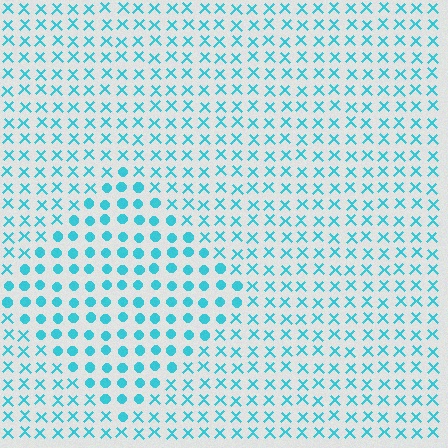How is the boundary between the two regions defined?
The boundary is defined by a change in element shape: circles inside vs. X marks outside. All elements share the same color and spacing.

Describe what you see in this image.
The image is filled with small cyan elements arranged in a uniform grid. A diamond-shaped region contains circles, while the surrounding area contains X marks. The boundary is defined purely by the change in element shape.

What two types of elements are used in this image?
The image uses circles inside the diamond region and X marks outside it.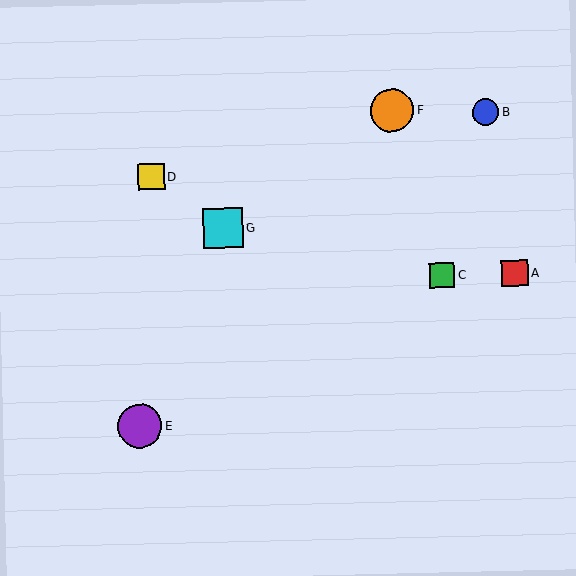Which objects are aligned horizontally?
Objects A, C are aligned horizontally.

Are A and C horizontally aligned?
Yes, both are at y≈273.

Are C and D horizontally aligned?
No, C is at y≈275 and D is at y≈177.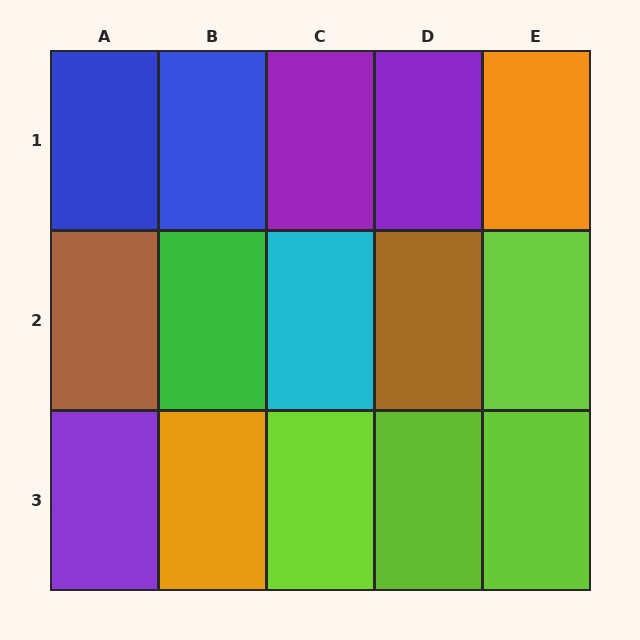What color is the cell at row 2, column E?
Lime.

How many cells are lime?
4 cells are lime.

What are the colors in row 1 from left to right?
Blue, blue, purple, purple, orange.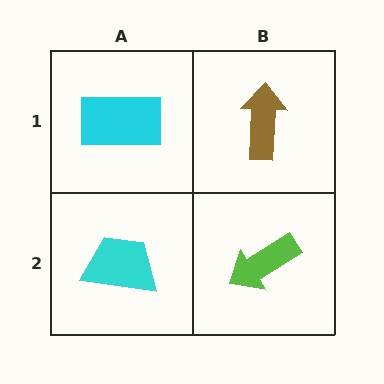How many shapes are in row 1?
2 shapes.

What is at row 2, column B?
A lime arrow.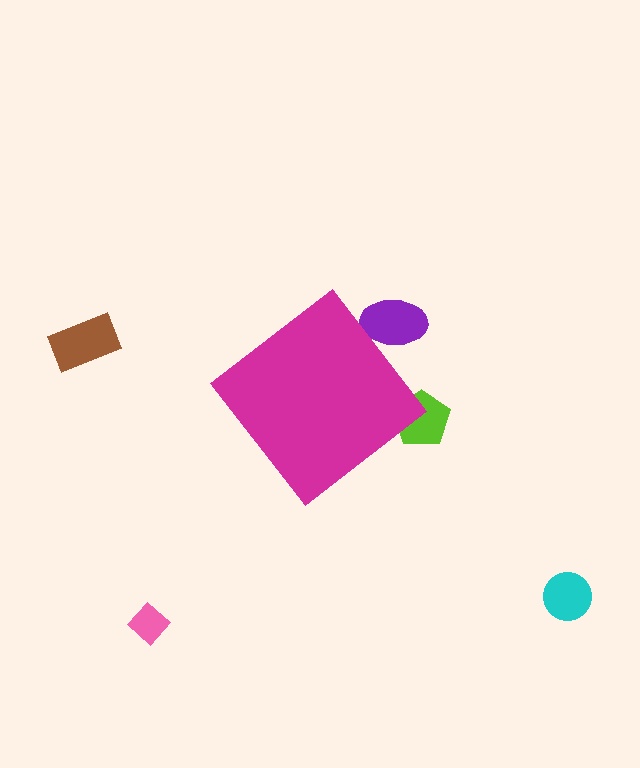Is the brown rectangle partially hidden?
No, the brown rectangle is fully visible.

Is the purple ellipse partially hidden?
Yes, the purple ellipse is partially hidden behind the magenta diamond.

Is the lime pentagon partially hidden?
Yes, the lime pentagon is partially hidden behind the magenta diamond.